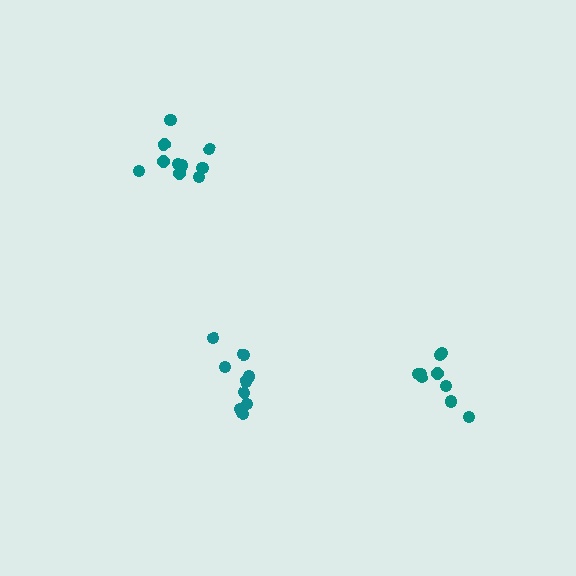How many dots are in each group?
Group 1: 9 dots, Group 2: 10 dots, Group 3: 9 dots (28 total).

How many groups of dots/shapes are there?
There are 3 groups.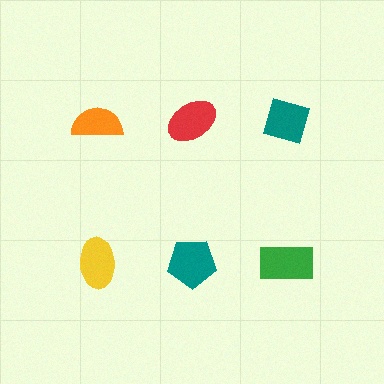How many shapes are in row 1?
3 shapes.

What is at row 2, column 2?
A teal pentagon.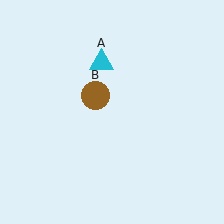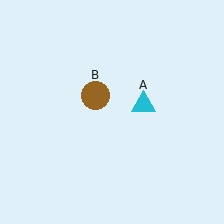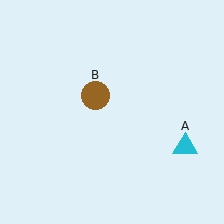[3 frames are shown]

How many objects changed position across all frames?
1 object changed position: cyan triangle (object A).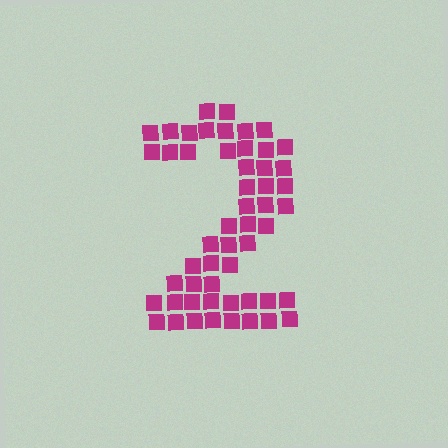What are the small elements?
The small elements are squares.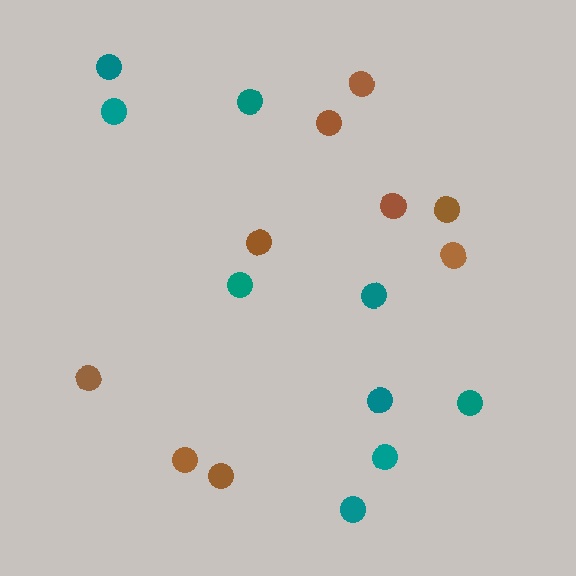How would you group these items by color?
There are 2 groups: one group of brown circles (9) and one group of teal circles (9).